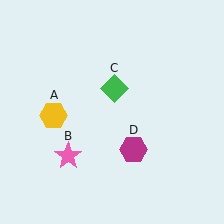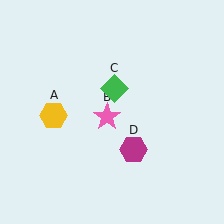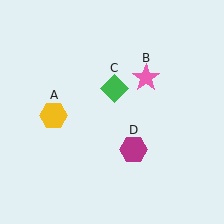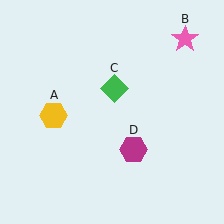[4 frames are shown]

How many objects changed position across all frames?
1 object changed position: pink star (object B).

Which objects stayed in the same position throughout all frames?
Yellow hexagon (object A) and green diamond (object C) and magenta hexagon (object D) remained stationary.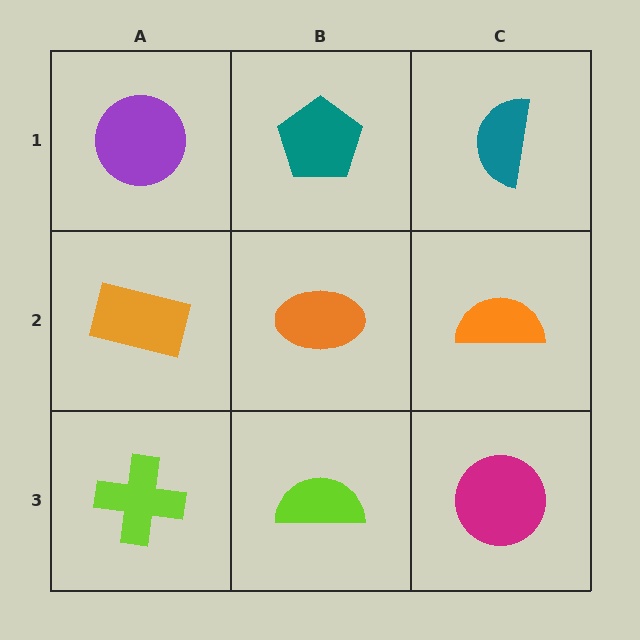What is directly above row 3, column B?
An orange ellipse.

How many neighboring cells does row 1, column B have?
3.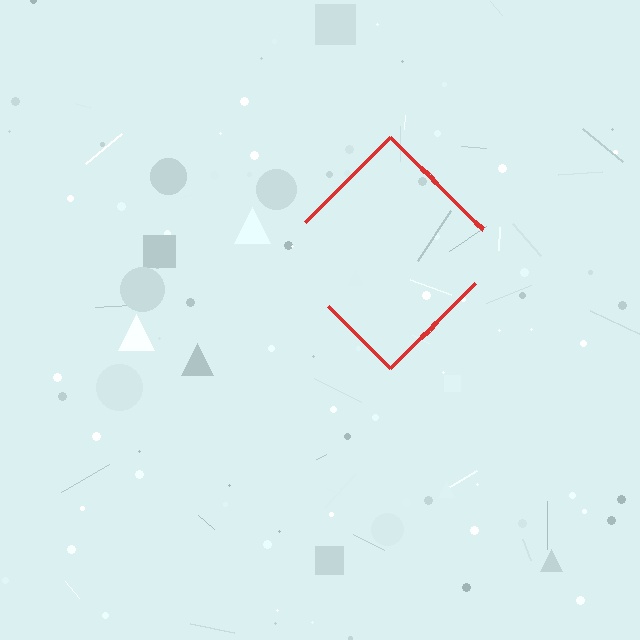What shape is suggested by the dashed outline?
The dashed outline suggests a diamond.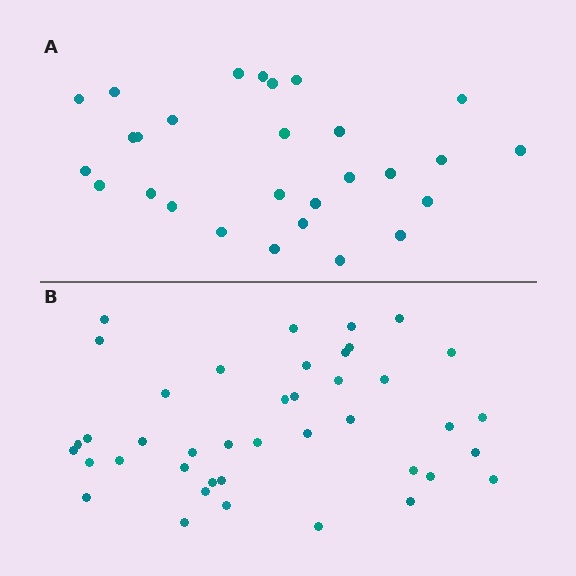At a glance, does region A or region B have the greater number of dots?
Region B (the bottom region) has more dots.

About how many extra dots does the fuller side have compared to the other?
Region B has approximately 15 more dots than region A.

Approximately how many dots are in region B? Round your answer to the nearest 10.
About 40 dots. (The exact count is 41, which rounds to 40.)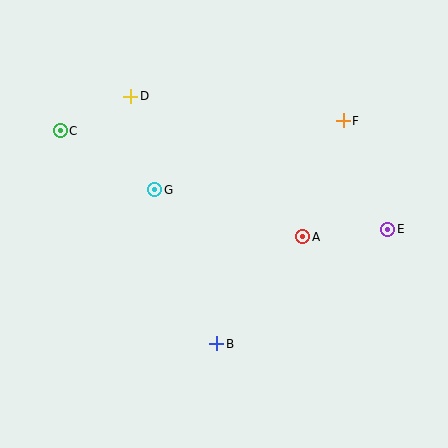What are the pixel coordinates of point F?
Point F is at (343, 121).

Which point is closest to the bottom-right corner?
Point E is closest to the bottom-right corner.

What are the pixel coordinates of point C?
Point C is at (60, 131).